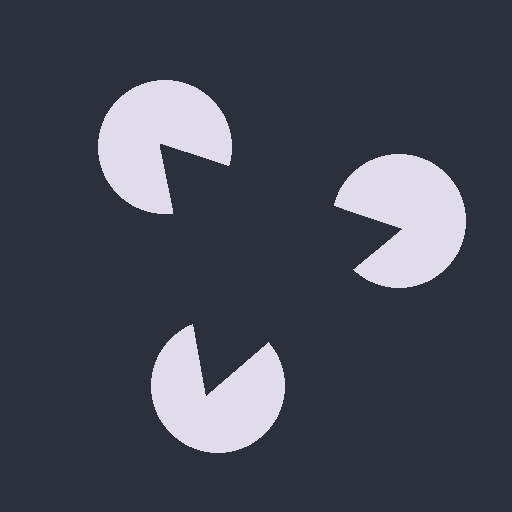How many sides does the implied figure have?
3 sides.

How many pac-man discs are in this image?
There are 3 — one at each vertex of the illusory triangle.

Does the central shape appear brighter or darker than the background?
It typically appears slightly darker than the background, even though no actual brightness change is drawn.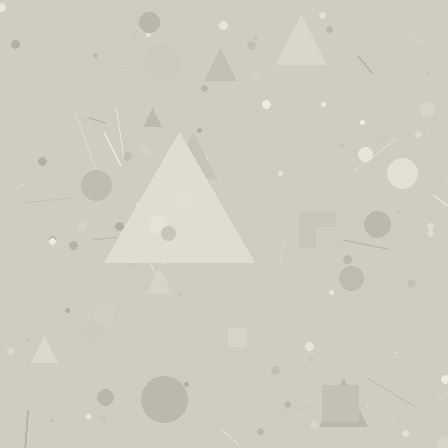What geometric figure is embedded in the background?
A triangle is embedded in the background.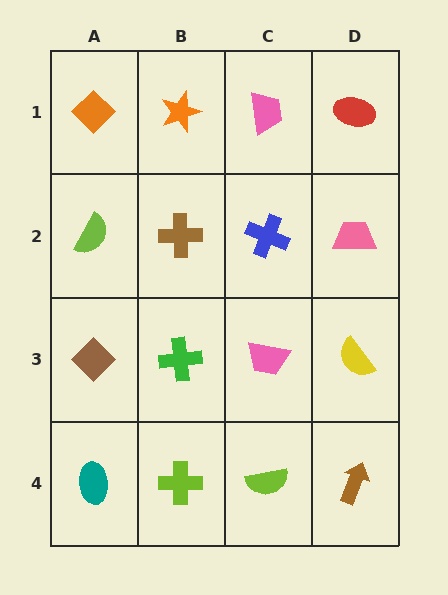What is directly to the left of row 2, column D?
A blue cross.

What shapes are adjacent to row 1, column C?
A blue cross (row 2, column C), an orange star (row 1, column B), a red ellipse (row 1, column D).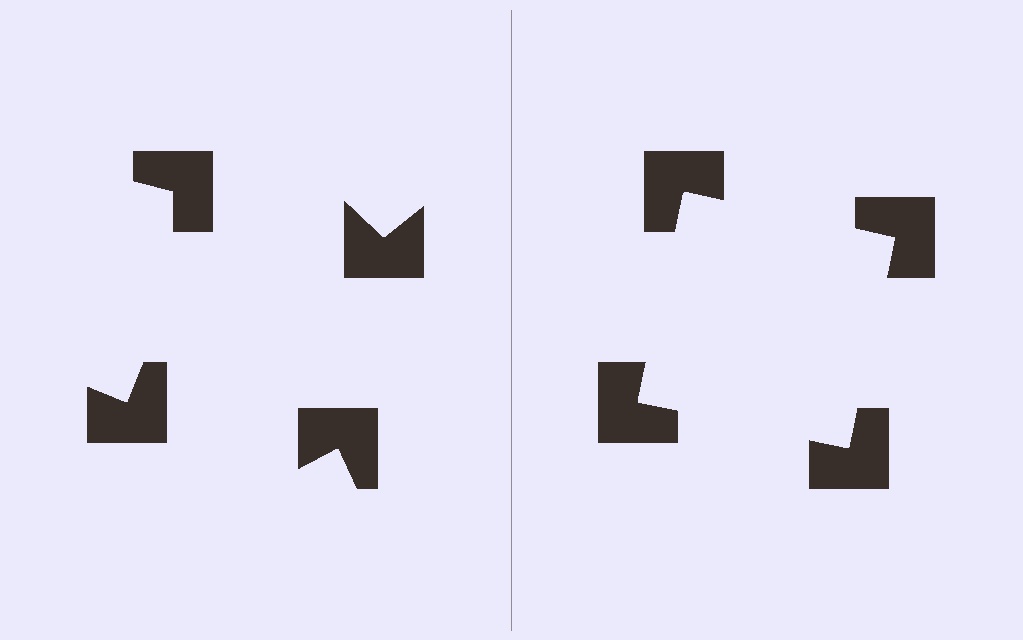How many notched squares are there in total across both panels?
8 — 4 on each side.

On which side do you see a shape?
An illusory square appears on the right side. On the left side the wedge cuts are rotated, so no coherent shape forms.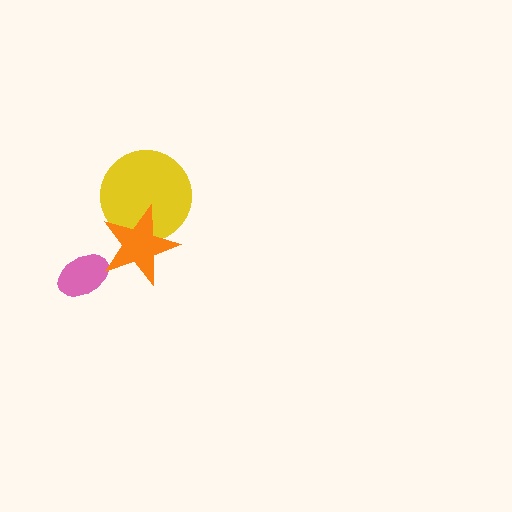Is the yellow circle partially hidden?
Yes, it is partially covered by another shape.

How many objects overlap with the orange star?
1 object overlaps with the orange star.